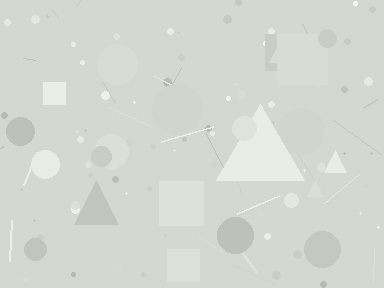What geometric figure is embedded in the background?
A triangle is embedded in the background.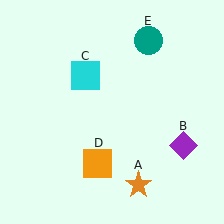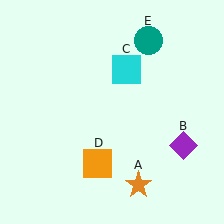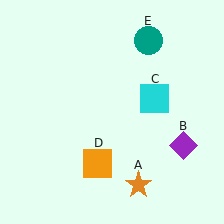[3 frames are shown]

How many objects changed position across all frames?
1 object changed position: cyan square (object C).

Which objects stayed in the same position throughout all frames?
Orange star (object A) and purple diamond (object B) and orange square (object D) and teal circle (object E) remained stationary.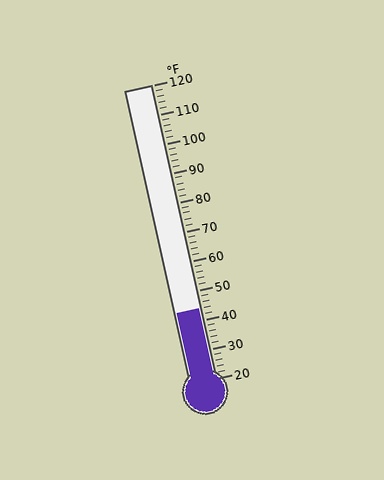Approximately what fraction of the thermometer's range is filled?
The thermometer is filled to approximately 25% of its range.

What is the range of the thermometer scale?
The thermometer scale ranges from 20°F to 120°F.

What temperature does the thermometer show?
The thermometer shows approximately 44°F.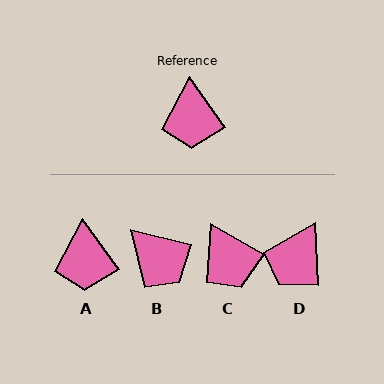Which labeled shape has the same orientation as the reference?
A.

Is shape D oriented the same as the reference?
No, it is off by about 32 degrees.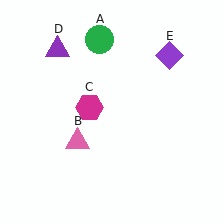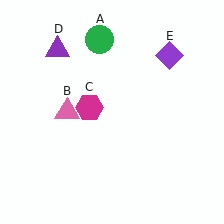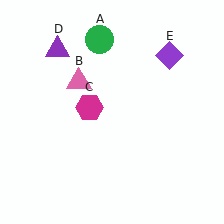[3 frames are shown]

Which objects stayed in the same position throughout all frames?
Green circle (object A) and magenta hexagon (object C) and purple triangle (object D) and purple diamond (object E) remained stationary.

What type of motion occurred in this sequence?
The pink triangle (object B) rotated clockwise around the center of the scene.